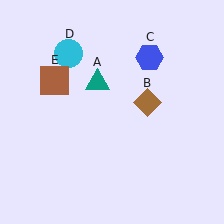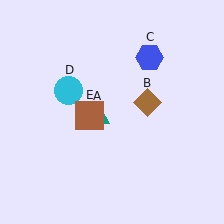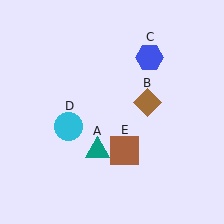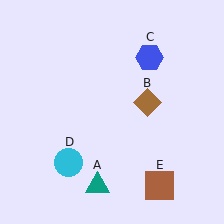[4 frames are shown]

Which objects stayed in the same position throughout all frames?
Brown diamond (object B) and blue hexagon (object C) remained stationary.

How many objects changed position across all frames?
3 objects changed position: teal triangle (object A), cyan circle (object D), brown square (object E).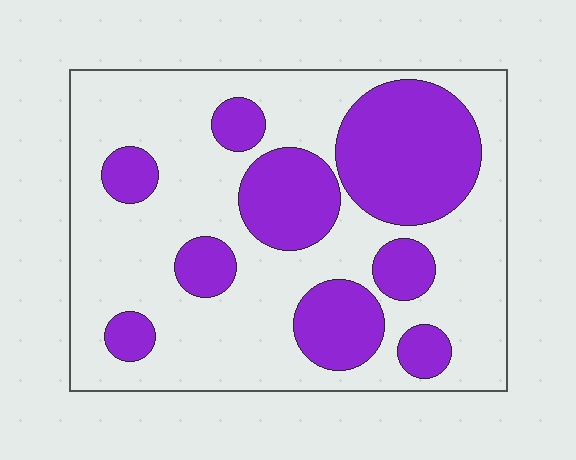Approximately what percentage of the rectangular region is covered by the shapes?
Approximately 35%.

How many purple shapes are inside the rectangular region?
9.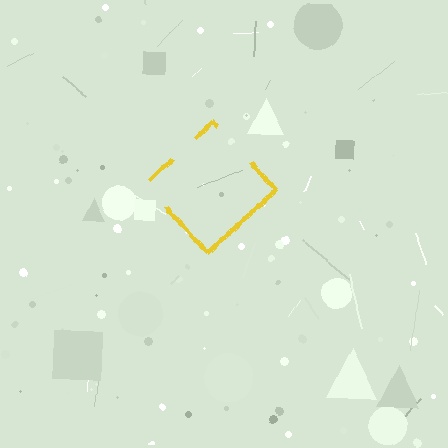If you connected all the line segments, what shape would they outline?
They would outline a diamond.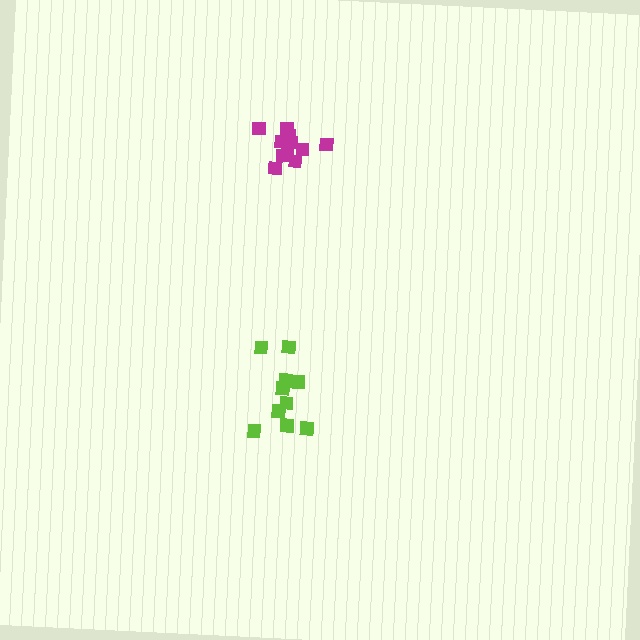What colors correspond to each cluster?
The clusters are colored: lime, magenta.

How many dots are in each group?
Group 1: 10 dots, Group 2: 11 dots (21 total).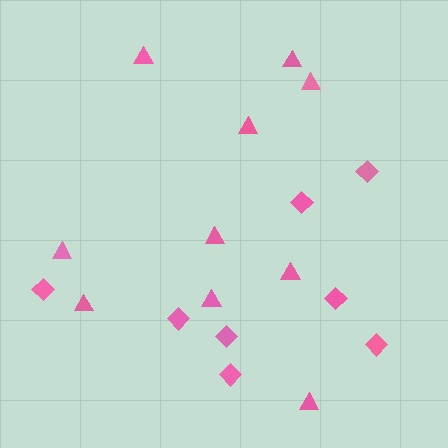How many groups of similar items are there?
There are 2 groups: one group of diamonds (8) and one group of triangles (10).